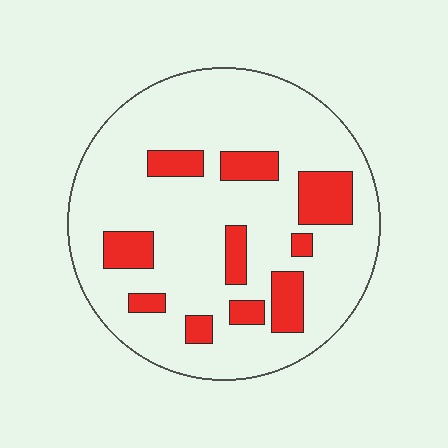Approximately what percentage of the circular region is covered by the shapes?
Approximately 20%.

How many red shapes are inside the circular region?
10.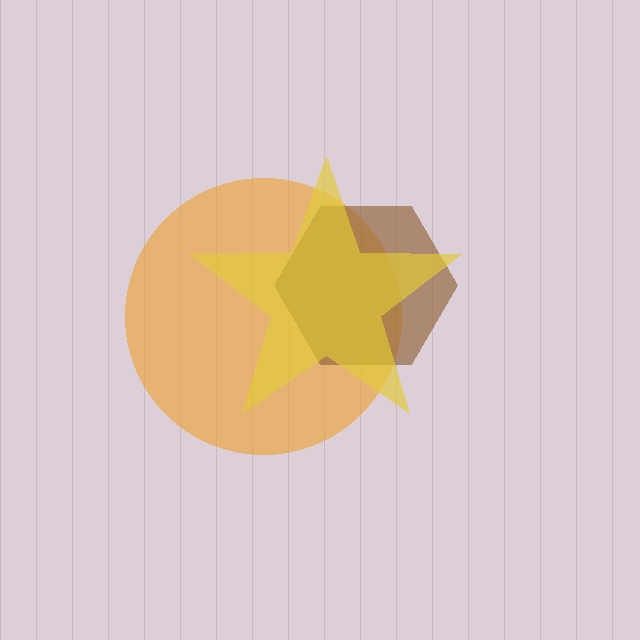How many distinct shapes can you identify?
There are 3 distinct shapes: an orange circle, a brown hexagon, a yellow star.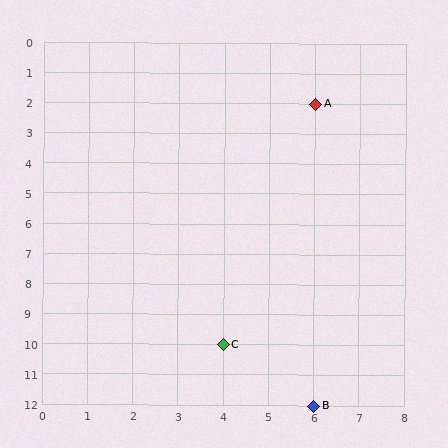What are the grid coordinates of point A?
Point A is at grid coordinates (6, 2).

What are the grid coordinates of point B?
Point B is at grid coordinates (6, 12).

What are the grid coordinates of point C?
Point C is at grid coordinates (4, 10).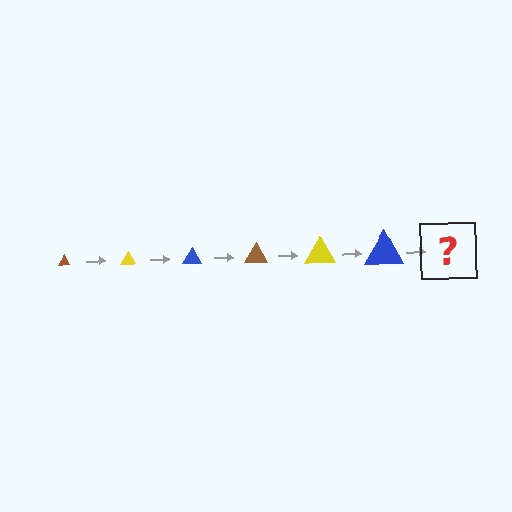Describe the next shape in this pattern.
It should be a brown triangle, larger than the previous one.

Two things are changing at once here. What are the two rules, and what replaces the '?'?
The two rules are that the triangle grows larger each step and the color cycles through brown, yellow, and blue. The '?' should be a brown triangle, larger than the previous one.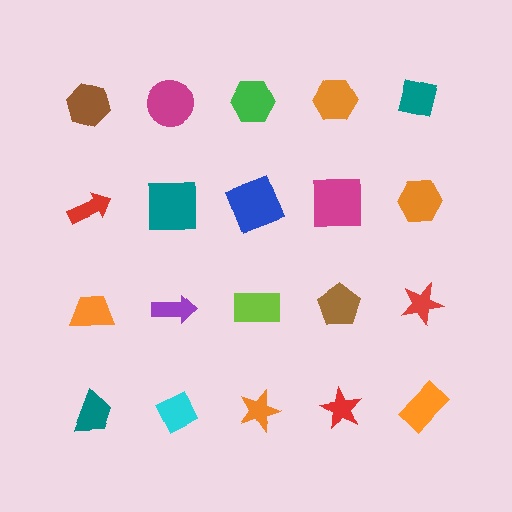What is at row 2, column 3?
A blue square.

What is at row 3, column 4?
A brown pentagon.